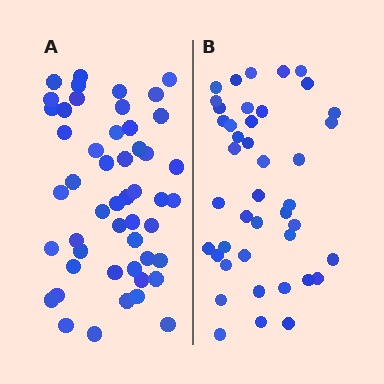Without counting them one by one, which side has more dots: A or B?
Region A (the left region) has more dots.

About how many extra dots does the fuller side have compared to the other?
Region A has roughly 8 or so more dots than region B.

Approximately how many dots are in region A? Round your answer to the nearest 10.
About 50 dots.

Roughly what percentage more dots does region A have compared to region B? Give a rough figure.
About 20% more.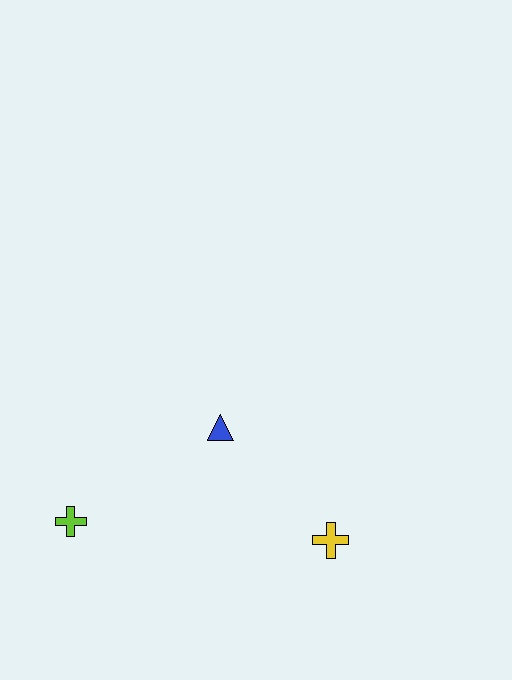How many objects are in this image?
There are 3 objects.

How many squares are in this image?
There are no squares.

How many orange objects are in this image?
There are no orange objects.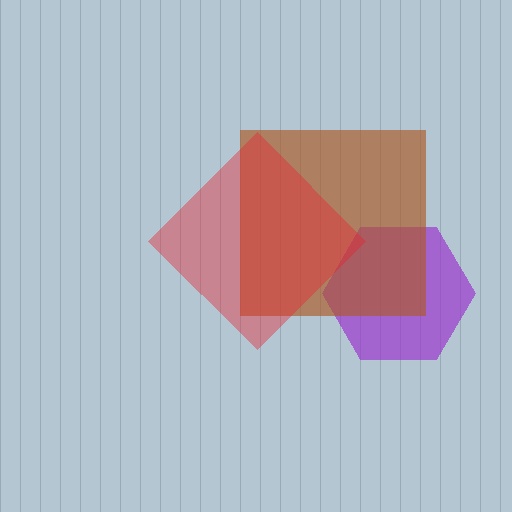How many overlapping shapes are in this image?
There are 3 overlapping shapes in the image.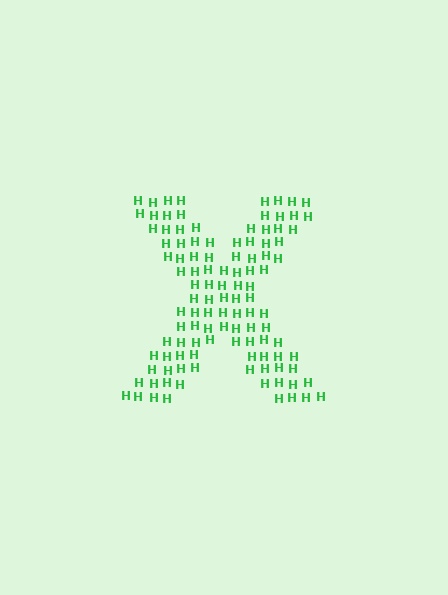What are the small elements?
The small elements are letter H's.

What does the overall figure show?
The overall figure shows the letter X.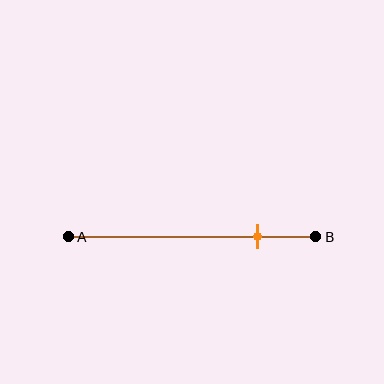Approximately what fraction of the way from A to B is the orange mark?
The orange mark is approximately 75% of the way from A to B.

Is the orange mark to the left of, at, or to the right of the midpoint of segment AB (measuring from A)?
The orange mark is to the right of the midpoint of segment AB.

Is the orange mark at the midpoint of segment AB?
No, the mark is at about 75% from A, not at the 50% midpoint.